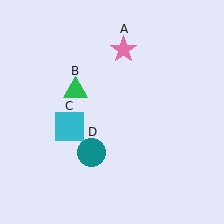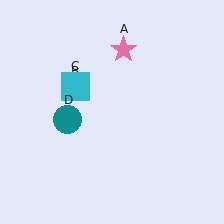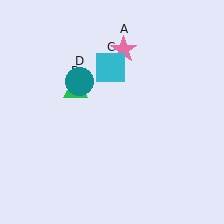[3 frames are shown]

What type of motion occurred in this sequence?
The cyan square (object C), teal circle (object D) rotated clockwise around the center of the scene.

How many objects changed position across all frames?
2 objects changed position: cyan square (object C), teal circle (object D).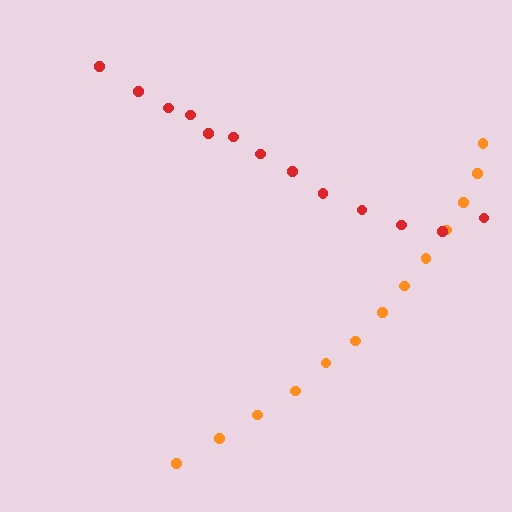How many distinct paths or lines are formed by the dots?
There are 2 distinct paths.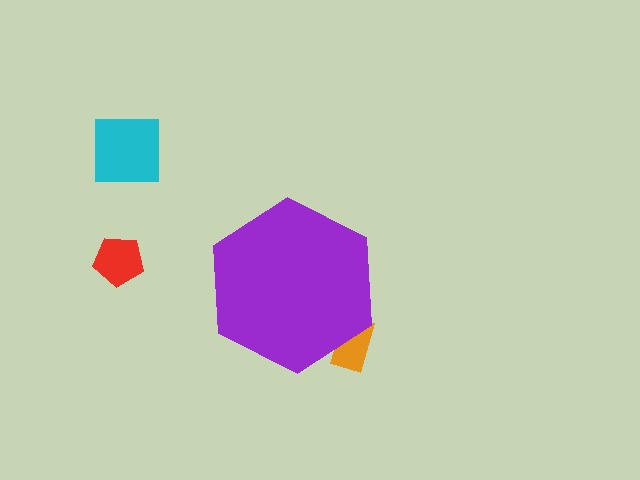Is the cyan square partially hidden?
No, the cyan square is fully visible.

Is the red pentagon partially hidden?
No, the red pentagon is fully visible.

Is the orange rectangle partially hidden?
Yes, the orange rectangle is partially hidden behind the purple hexagon.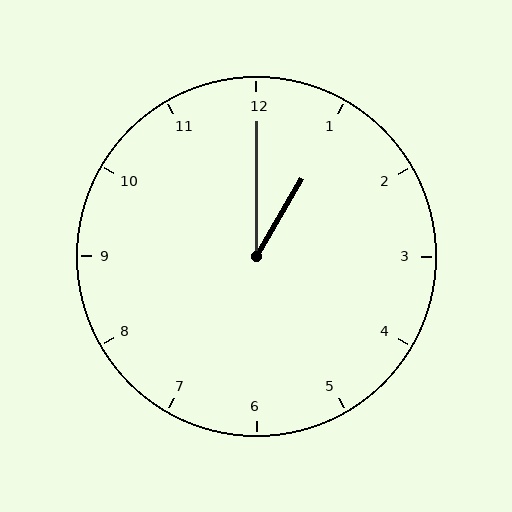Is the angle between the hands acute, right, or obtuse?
It is acute.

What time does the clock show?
1:00.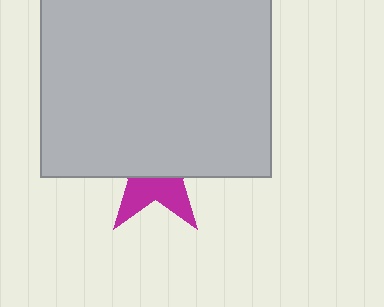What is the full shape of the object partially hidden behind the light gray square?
The partially hidden object is a magenta star.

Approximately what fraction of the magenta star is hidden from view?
Roughly 62% of the magenta star is hidden behind the light gray square.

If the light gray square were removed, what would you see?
You would see the complete magenta star.